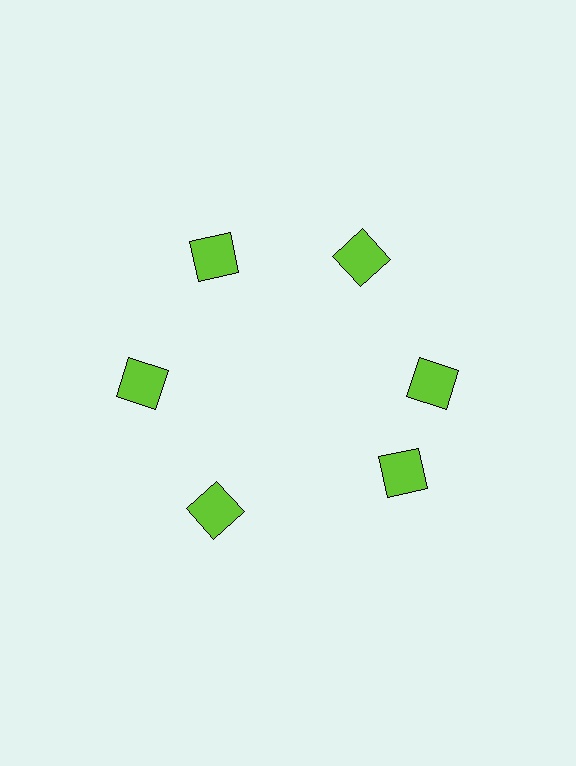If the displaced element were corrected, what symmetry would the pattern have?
It would have 6-fold rotational symmetry — the pattern would map onto itself every 60 degrees.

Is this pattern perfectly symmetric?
No. The 6 lime squares are arranged in a ring, but one element near the 5 o'clock position is rotated out of alignment along the ring, breaking the 6-fold rotational symmetry.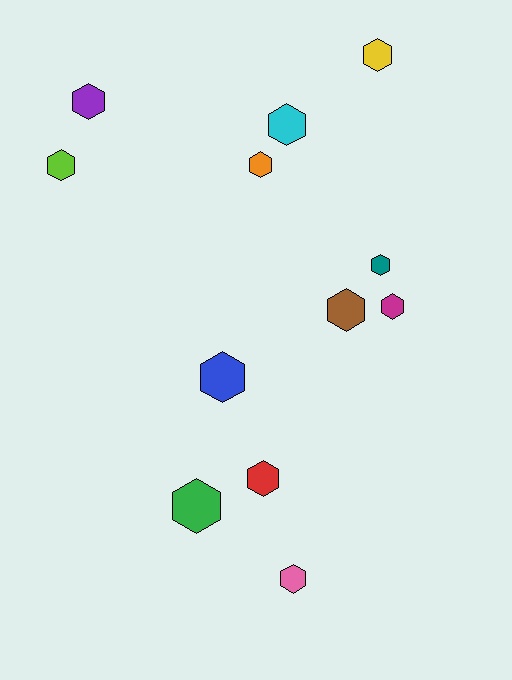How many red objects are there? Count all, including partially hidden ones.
There is 1 red object.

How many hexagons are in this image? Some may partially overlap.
There are 12 hexagons.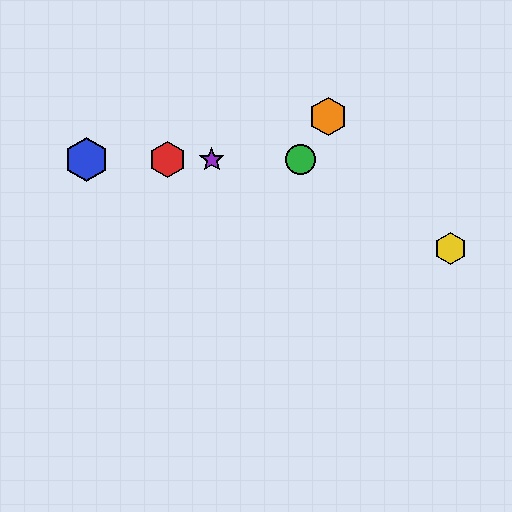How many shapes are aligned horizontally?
4 shapes (the red hexagon, the blue hexagon, the green circle, the purple star) are aligned horizontally.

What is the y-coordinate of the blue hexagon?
The blue hexagon is at y≈159.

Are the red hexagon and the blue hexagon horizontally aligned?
Yes, both are at y≈160.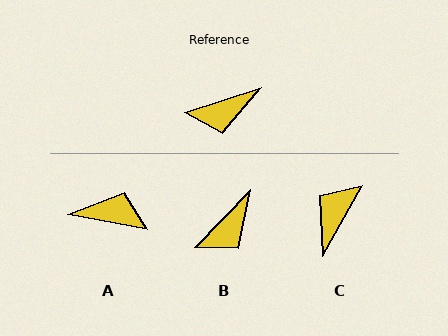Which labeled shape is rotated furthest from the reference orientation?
A, about 151 degrees away.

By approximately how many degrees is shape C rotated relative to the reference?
Approximately 138 degrees clockwise.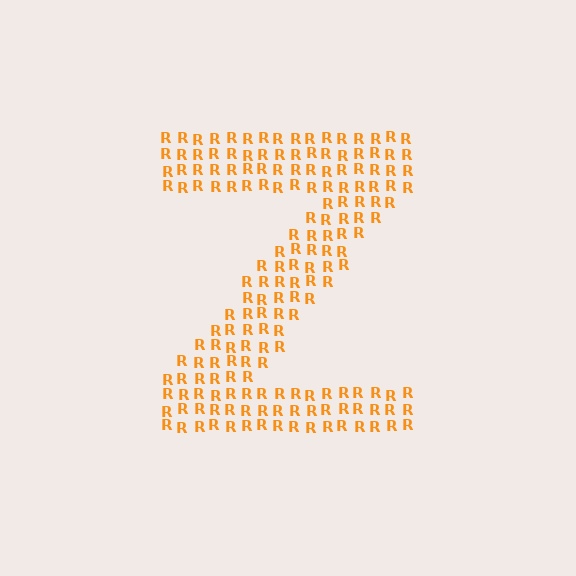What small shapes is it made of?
It is made of small letter R's.